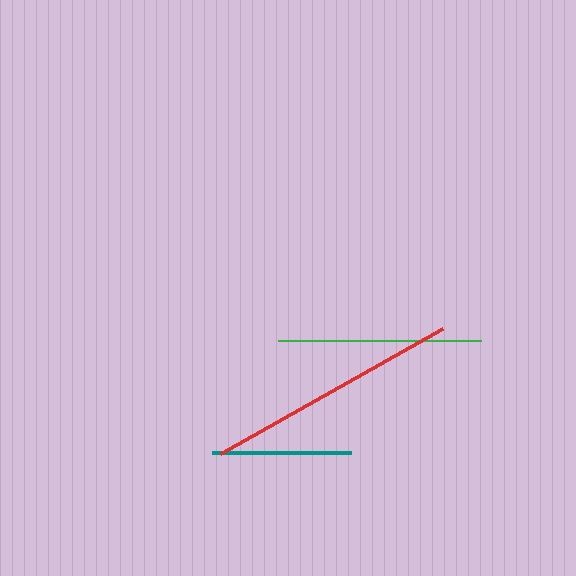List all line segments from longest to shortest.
From longest to shortest: red, green, teal.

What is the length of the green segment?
The green segment is approximately 203 pixels long.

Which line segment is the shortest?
The teal line is the shortest at approximately 139 pixels.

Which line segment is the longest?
The red line is the longest at approximately 255 pixels.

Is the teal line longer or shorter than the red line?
The red line is longer than the teal line.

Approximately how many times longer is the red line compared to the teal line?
The red line is approximately 1.8 times the length of the teal line.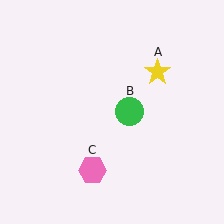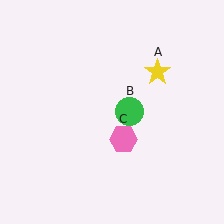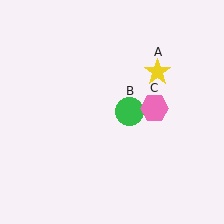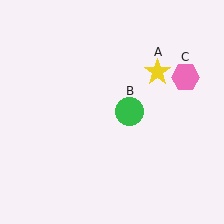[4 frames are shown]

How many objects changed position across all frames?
1 object changed position: pink hexagon (object C).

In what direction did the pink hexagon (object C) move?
The pink hexagon (object C) moved up and to the right.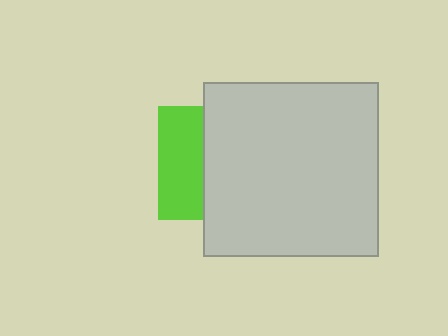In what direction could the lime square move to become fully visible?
The lime square could move left. That would shift it out from behind the light gray square entirely.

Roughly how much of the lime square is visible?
A small part of it is visible (roughly 40%).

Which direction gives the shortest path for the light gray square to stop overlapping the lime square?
Moving right gives the shortest separation.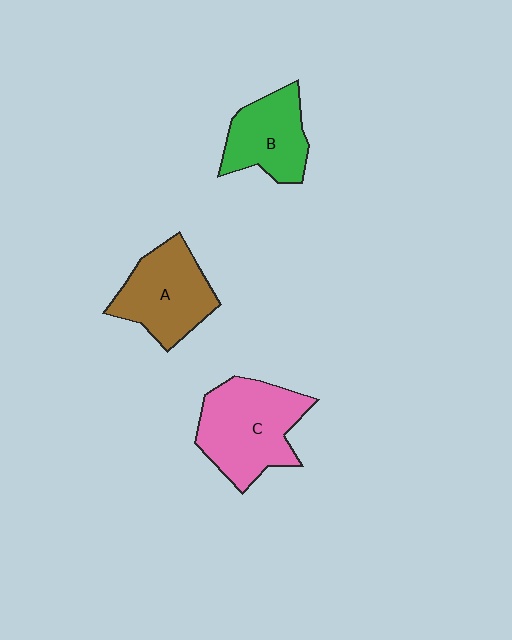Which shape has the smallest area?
Shape B (green).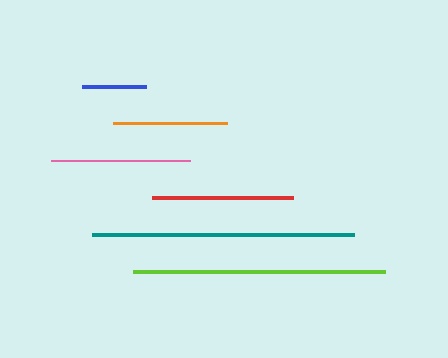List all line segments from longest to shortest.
From longest to shortest: teal, lime, red, pink, orange, blue.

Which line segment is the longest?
The teal line is the longest at approximately 262 pixels.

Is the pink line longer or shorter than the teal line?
The teal line is longer than the pink line.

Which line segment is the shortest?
The blue line is the shortest at approximately 64 pixels.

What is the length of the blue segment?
The blue segment is approximately 64 pixels long.